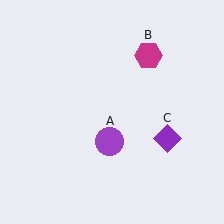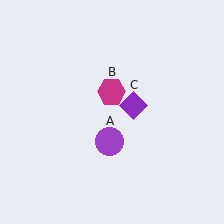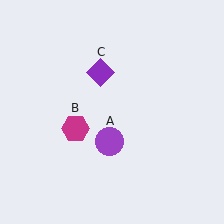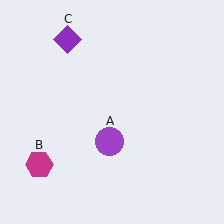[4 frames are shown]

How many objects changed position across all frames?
2 objects changed position: magenta hexagon (object B), purple diamond (object C).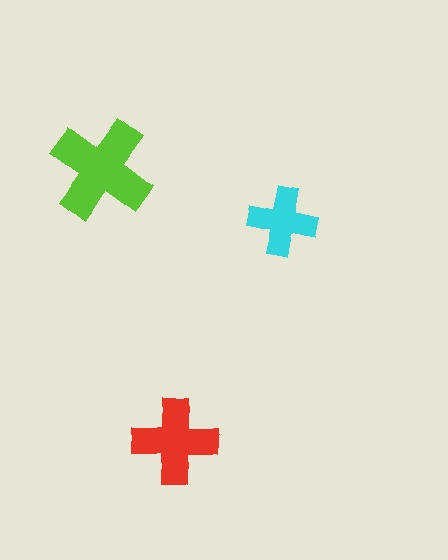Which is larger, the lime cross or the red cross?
The lime one.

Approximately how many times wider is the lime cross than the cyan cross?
About 1.5 times wider.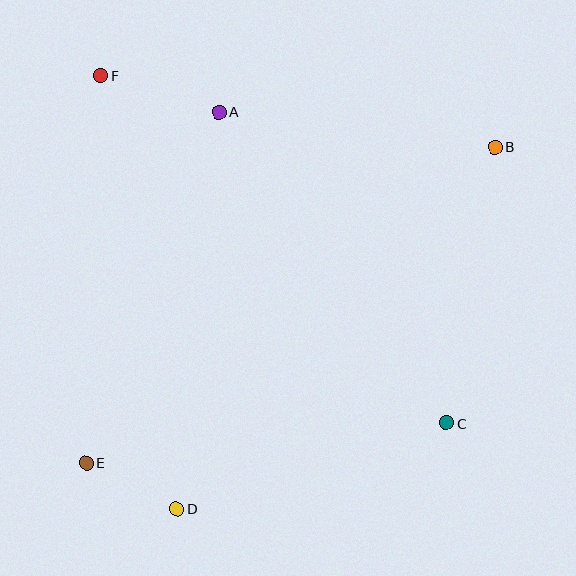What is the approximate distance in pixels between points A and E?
The distance between A and E is approximately 375 pixels.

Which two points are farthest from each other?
Points B and E are farthest from each other.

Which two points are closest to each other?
Points D and E are closest to each other.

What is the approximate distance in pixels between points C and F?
The distance between C and F is approximately 490 pixels.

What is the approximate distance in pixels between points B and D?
The distance between B and D is approximately 482 pixels.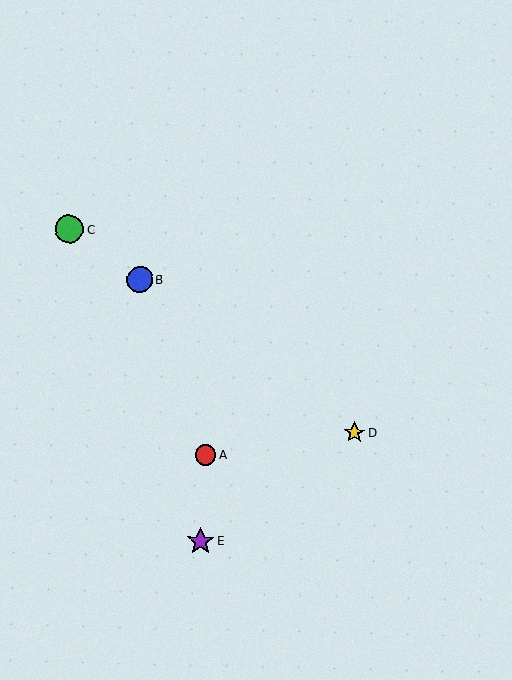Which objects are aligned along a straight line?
Objects B, C, D are aligned along a straight line.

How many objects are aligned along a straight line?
3 objects (B, C, D) are aligned along a straight line.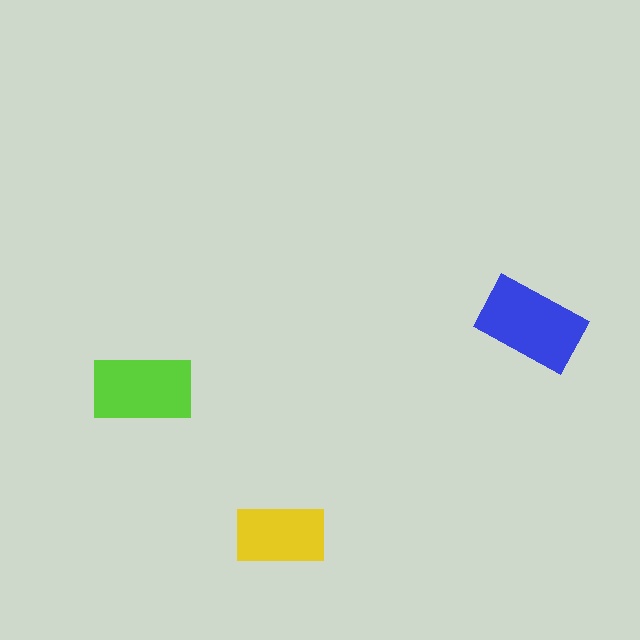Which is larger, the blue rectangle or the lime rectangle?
The blue one.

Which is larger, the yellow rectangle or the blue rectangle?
The blue one.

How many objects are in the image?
There are 3 objects in the image.